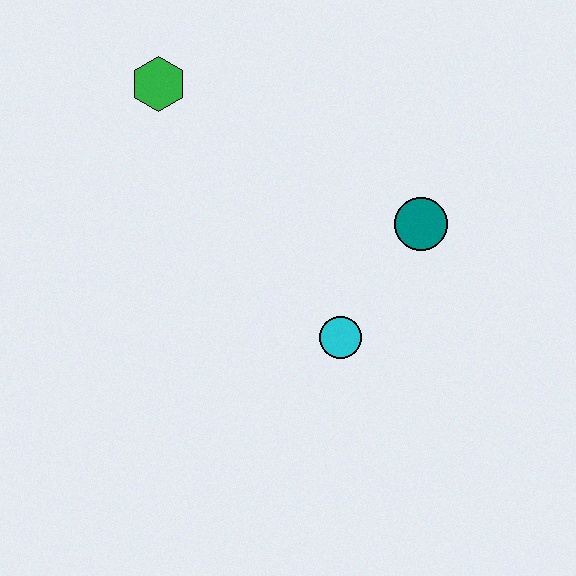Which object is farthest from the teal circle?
The green hexagon is farthest from the teal circle.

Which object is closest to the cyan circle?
The teal circle is closest to the cyan circle.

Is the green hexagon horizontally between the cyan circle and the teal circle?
No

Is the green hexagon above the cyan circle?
Yes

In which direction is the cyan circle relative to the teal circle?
The cyan circle is below the teal circle.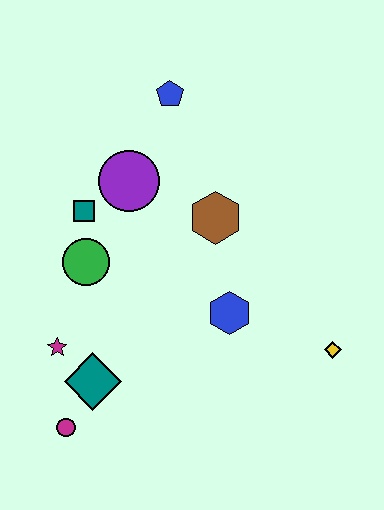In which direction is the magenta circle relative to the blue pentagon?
The magenta circle is below the blue pentagon.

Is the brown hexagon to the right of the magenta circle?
Yes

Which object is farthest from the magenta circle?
The blue pentagon is farthest from the magenta circle.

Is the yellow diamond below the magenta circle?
No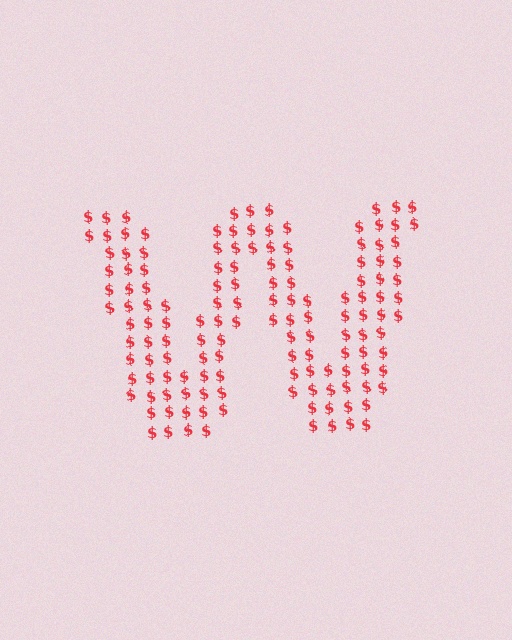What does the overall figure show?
The overall figure shows the letter W.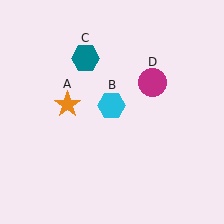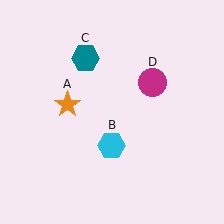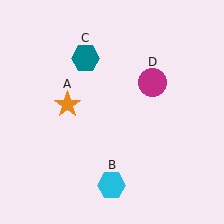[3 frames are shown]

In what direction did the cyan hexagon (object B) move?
The cyan hexagon (object B) moved down.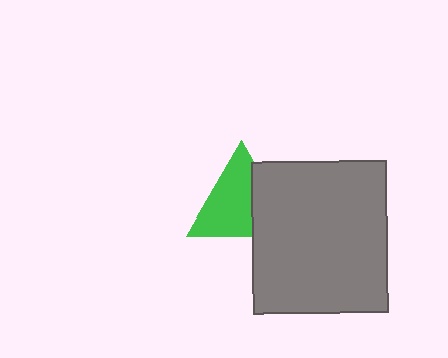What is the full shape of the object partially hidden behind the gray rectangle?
The partially hidden object is a green triangle.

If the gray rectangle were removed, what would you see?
You would see the complete green triangle.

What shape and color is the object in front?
The object in front is a gray rectangle.